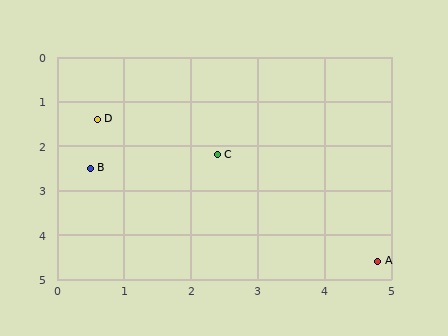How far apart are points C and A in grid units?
Points C and A are about 3.4 grid units apart.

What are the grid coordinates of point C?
Point C is at approximately (2.4, 2.2).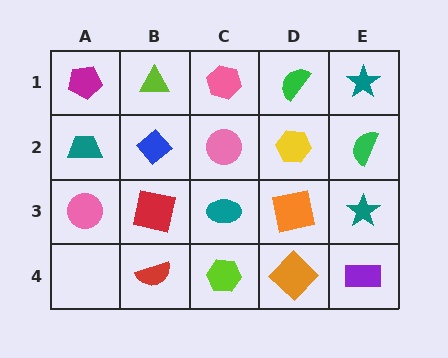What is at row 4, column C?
A lime hexagon.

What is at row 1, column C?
A pink hexagon.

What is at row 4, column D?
An orange diamond.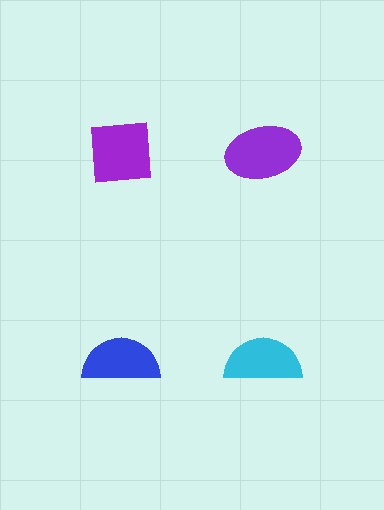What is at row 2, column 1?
A blue semicircle.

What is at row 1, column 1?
A purple square.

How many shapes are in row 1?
2 shapes.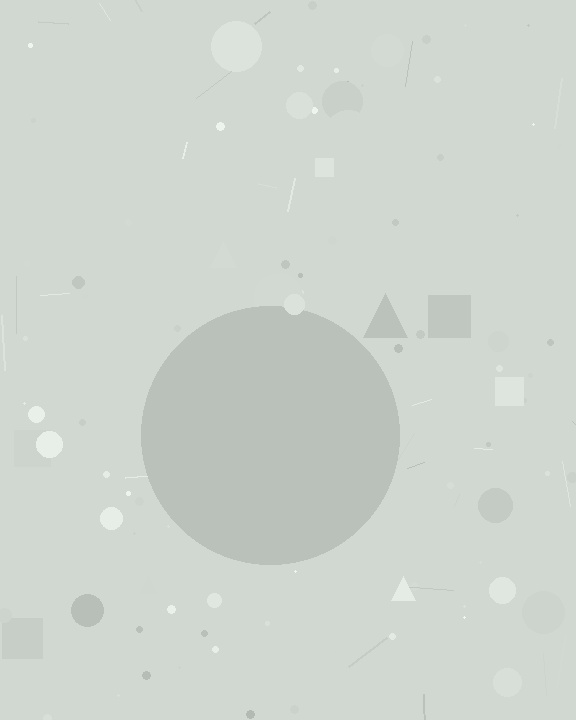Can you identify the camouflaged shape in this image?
The camouflaged shape is a circle.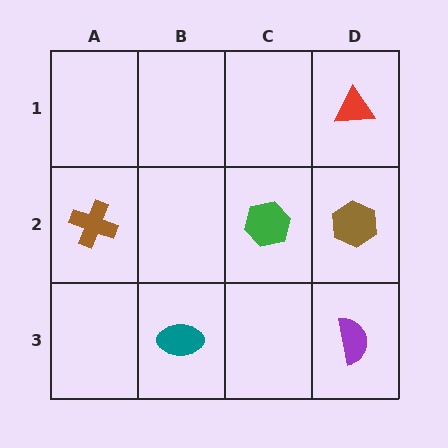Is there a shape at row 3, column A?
No, that cell is empty.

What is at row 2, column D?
A brown hexagon.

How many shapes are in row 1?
1 shape.